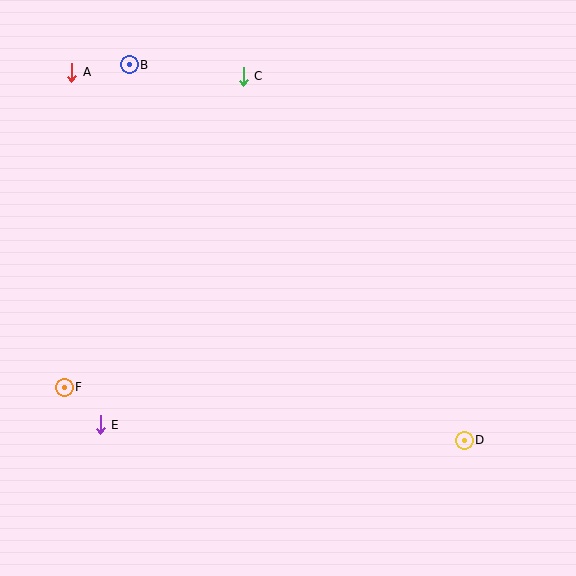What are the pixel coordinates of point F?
Point F is at (64, 387).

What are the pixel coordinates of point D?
Point D is at (464, 440).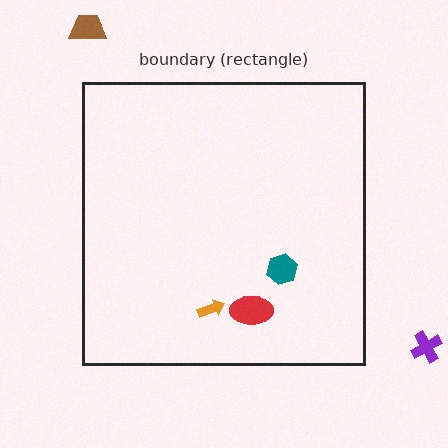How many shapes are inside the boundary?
3 inside, 2 outside.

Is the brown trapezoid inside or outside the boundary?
Outside.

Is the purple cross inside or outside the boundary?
Outside.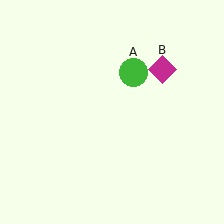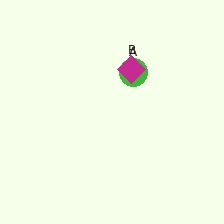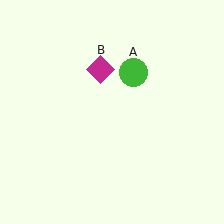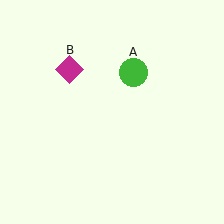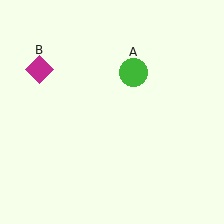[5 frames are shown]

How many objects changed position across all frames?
1 object changed position: magenta diamond (object B).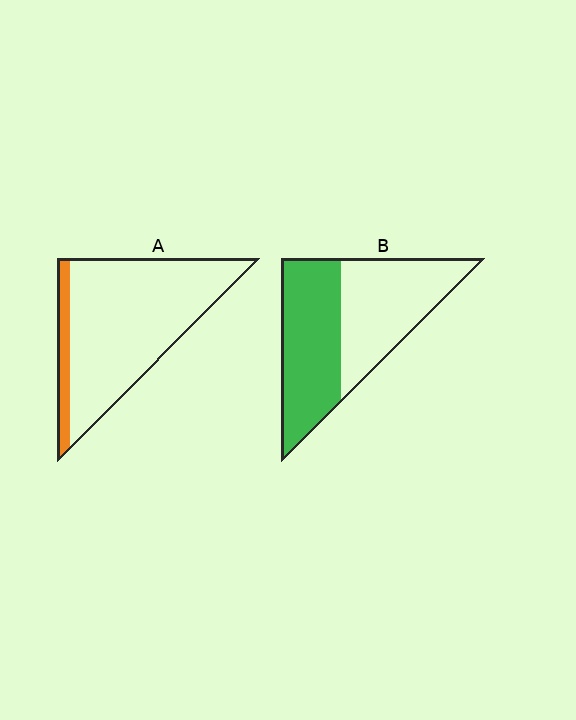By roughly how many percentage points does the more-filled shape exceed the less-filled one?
By roughly 40 percentage points (B over A).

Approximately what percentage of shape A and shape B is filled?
A is approximately 10% and B is approximately 50%.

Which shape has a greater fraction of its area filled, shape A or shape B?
Shape B.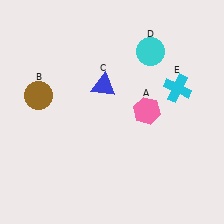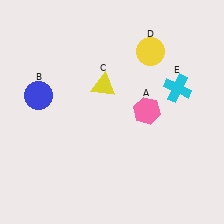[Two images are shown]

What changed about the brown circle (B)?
In Image 1, B is brown. In Image 2, it changed to blue.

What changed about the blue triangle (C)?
In Image 1, C is blue. In Image 2, it changed to yellow.